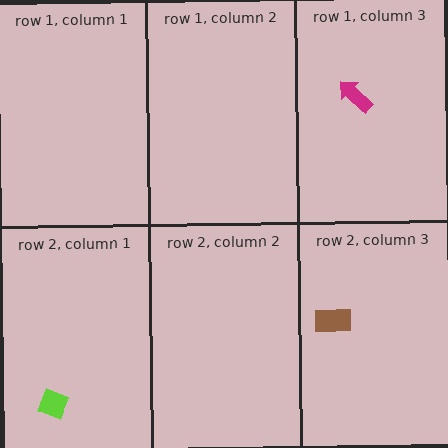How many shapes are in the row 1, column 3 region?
1.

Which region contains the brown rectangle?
The row 2, column 3 region.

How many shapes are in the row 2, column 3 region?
1.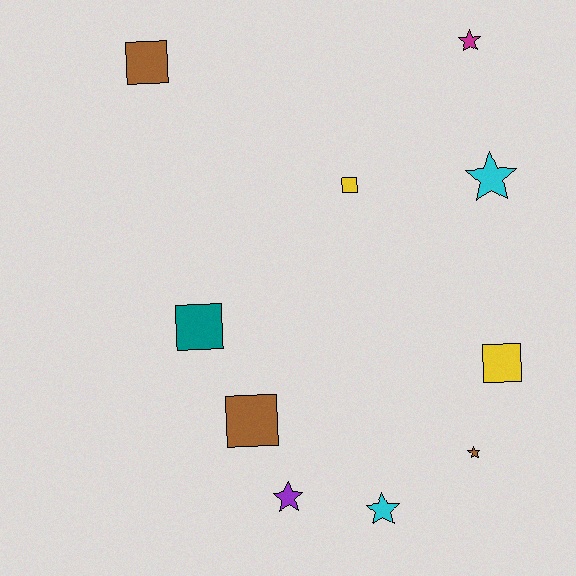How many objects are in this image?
There are 10 objects.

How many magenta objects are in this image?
There is 1 magenta object.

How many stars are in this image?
There are 5 stars.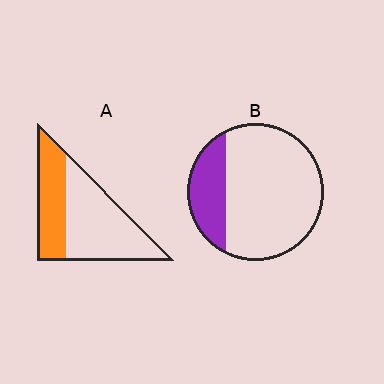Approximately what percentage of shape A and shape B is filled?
A is approximately 40% and B is approximately 25%.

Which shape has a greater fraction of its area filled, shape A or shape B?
Shape A.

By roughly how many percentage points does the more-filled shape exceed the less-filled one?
By roughly 15 percentage points (A over B).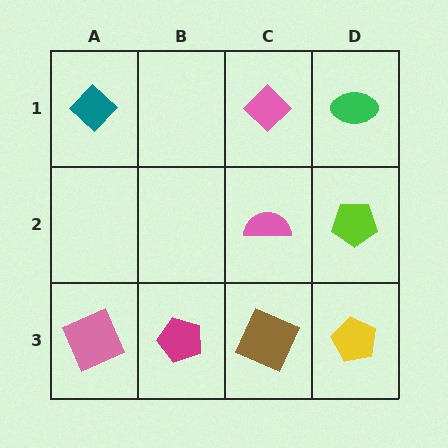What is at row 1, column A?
A teal diamond.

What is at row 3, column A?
A pink square.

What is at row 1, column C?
A pink diamond.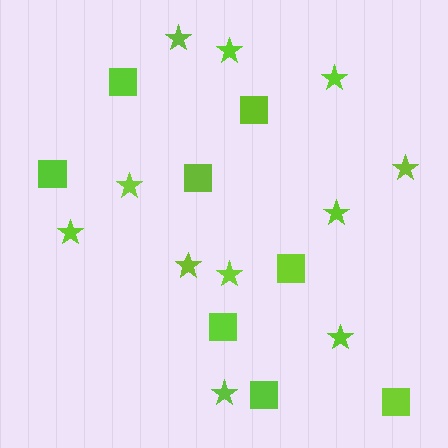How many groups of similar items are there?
There are 2 groups: one group of squares (8) and one group of stars (11).